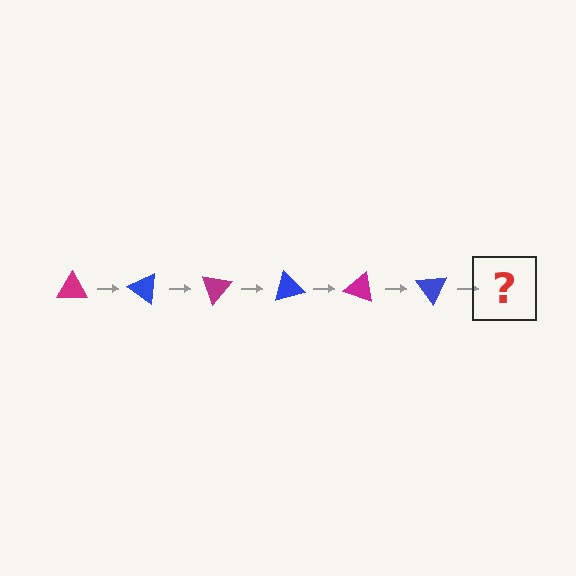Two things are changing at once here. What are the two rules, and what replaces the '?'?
The two rules are that it rotates 35 degrees each step and the color cycles through magenta and blue. The '?' should be a magenta triangle, rotated 210 degrees from the start.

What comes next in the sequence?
The next element should be a magenta triangle, rotated 210 degrees from the start.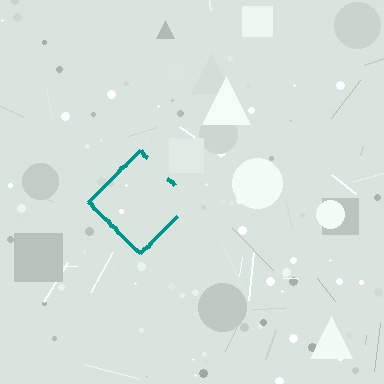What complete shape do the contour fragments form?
The contour fragments form a diamond.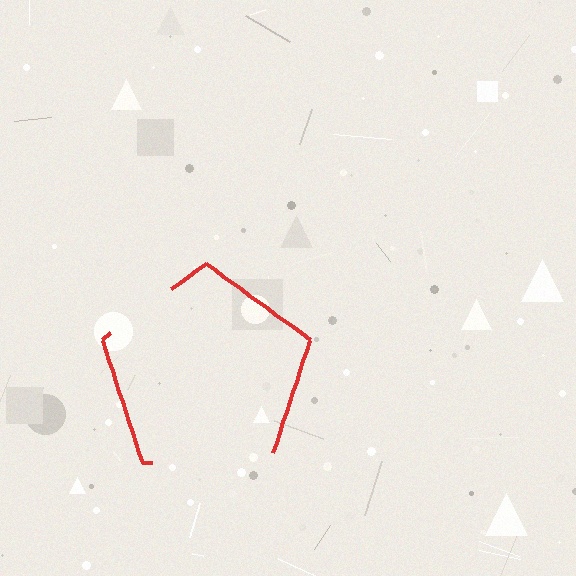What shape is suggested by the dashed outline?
The dashed outline suggests a pentagon.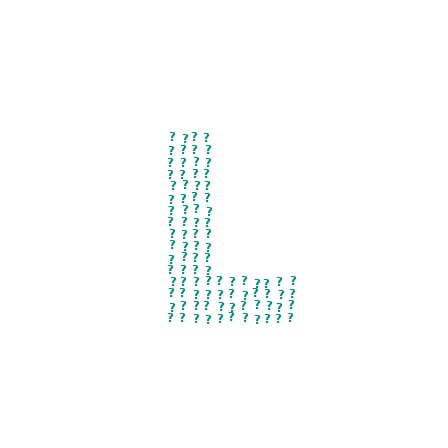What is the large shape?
The large shape is the letter L.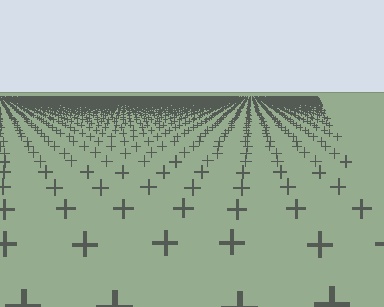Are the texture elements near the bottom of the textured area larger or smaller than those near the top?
Larger. Near the bottom, elements are closer to the viewer and appear at a bigger on-screen size.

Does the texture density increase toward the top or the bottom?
Density increases toward the top.